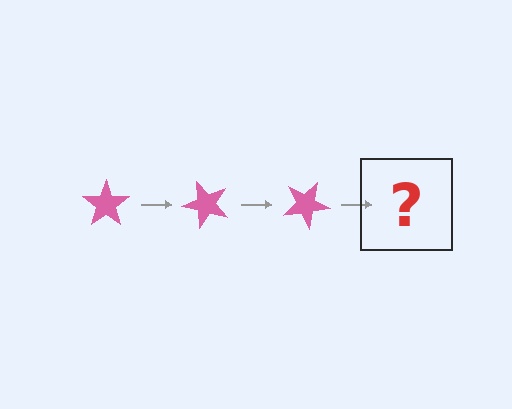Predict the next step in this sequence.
The next step is a pink star rotated 150 degrees.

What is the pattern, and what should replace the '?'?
The pattern is that the star rotates 50 degrees each step. The '?' should be a pink star rotated 150 degrees.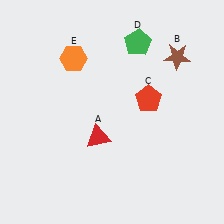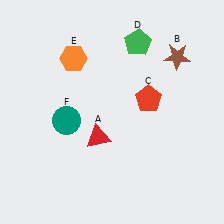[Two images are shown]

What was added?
A teal circle (F) was added in Image 2.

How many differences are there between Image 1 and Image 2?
There is 1 difference between the two images.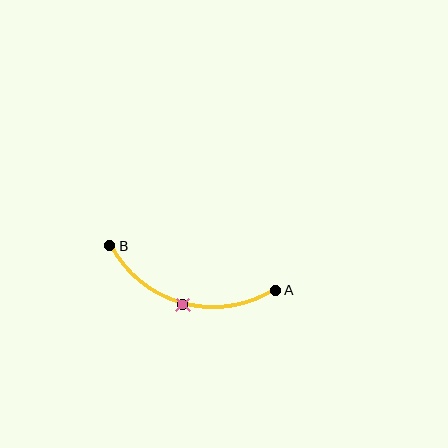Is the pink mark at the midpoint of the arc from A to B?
Yes. The pink mark lies on the arc at equal arc-length from both A and B — it is the arc midpoint.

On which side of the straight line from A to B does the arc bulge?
The arc bulges below the straight line connecting A and B.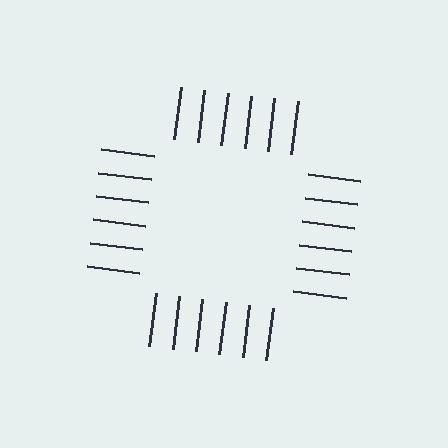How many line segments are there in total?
24 — 6 along each of the 4 edges.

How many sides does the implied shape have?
4 sides — the line-ends trace a square.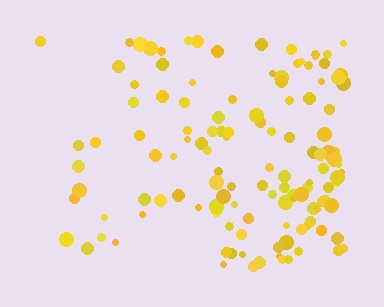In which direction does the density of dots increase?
From left to right, with the right side densest.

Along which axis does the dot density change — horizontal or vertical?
Horizontal.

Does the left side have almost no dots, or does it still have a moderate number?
Still a moderate number, just noticeably fewer than the right.